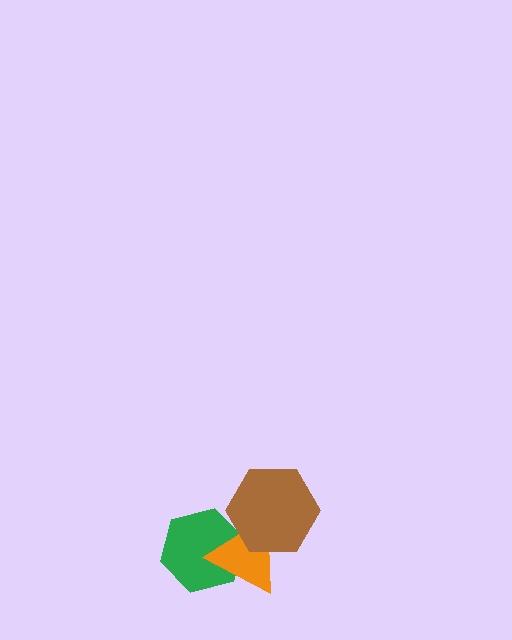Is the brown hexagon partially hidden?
No, no other shape covers it.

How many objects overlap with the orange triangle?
2 objects overlap with the orange triangle.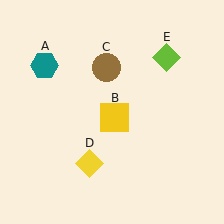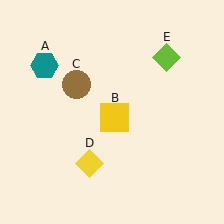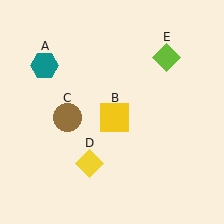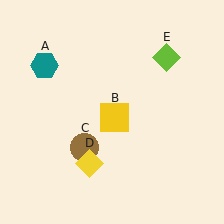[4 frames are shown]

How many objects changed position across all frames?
1 object changed position: brown circle (object C).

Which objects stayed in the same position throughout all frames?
Teal hexagon (object A) and yellow square (object B) and yellow diamond (object D) and lime diamond (object E) remained stationary.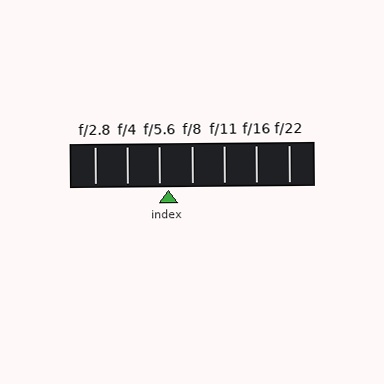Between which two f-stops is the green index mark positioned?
The index mark is between f/5.6 and f/8.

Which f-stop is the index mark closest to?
The index mark is closest to f/5.6.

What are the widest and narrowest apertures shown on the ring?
The widest aperture shown is f/2.8 and the narrowest is f/22.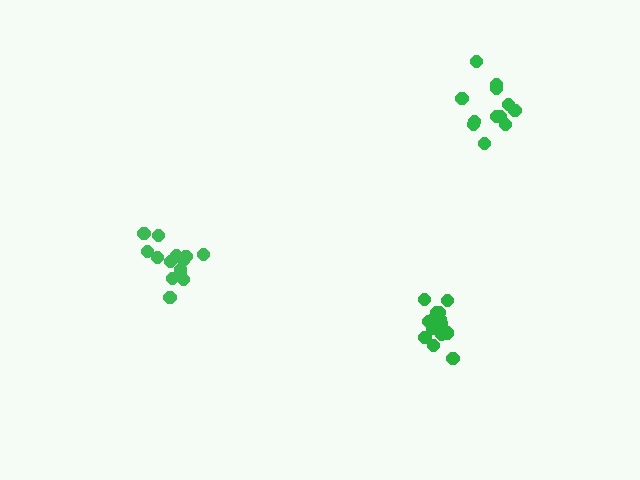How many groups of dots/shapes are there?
There are 3 groups.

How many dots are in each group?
Group 1: 14 dots, Group 2: 16 dots, Group 3: 12 dots (42 total).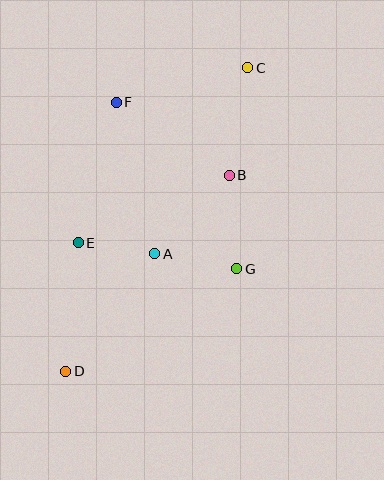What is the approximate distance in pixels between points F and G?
The distance between F and G is approximately 205 pixels.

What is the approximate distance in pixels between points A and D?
The distance between A and D is approximately 148 pixels.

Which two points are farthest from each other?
Points C and D are farthest from each other.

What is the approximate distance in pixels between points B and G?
The distance between B and G is approximately 94 pixels.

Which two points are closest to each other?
Points A and E are closest to each other.